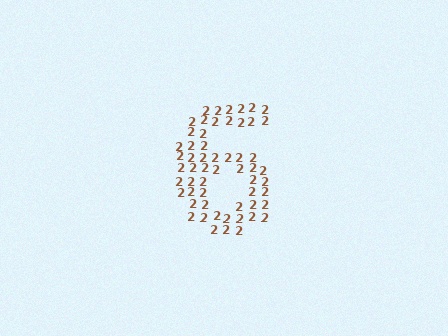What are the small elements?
The small elements are digit 2's.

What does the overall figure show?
The overall figure shows the digit 6.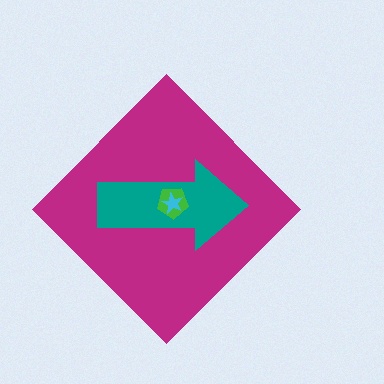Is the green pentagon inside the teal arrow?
Yes.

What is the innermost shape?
The cyan star.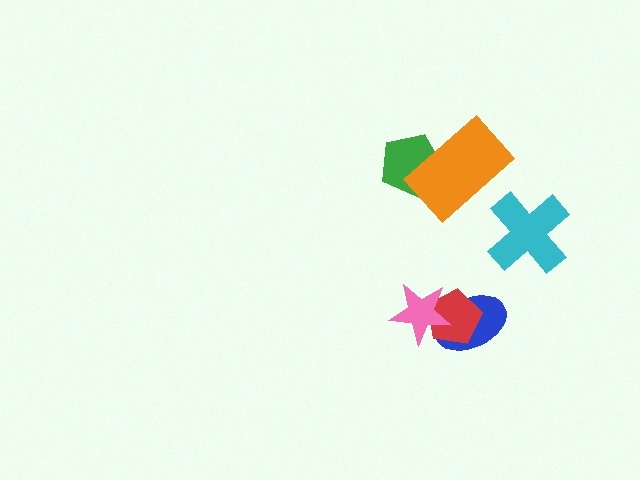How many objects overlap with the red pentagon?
2 objects overlap with the red pentagon.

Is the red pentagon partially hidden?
Yes, it is partially covered by another shape.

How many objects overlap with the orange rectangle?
1 object overlaps with the orange rectangle.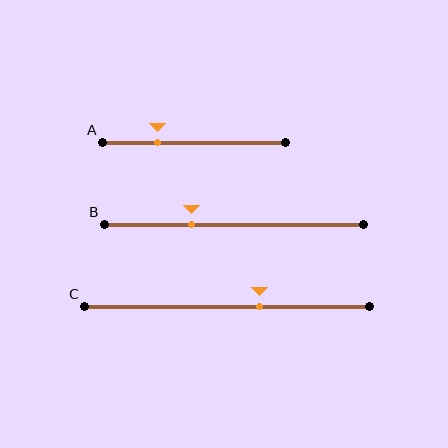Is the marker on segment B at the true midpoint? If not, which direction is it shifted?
No, the marker on segment B is shifted to the left by about 16% of the segment length.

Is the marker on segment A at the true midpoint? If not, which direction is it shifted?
No, the marker on segment A is shifted to the left by about 20% of the segment length.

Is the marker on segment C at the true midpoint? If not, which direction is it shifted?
No, the marker on segment C is shifted to the right by about 11% of the segment length.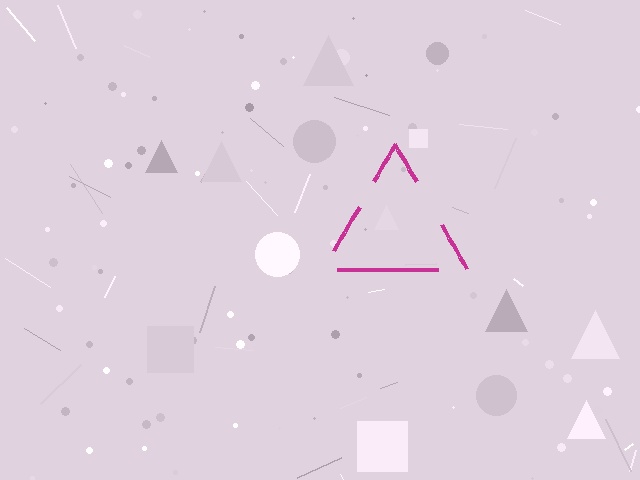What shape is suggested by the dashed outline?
The dashed outline suggests a triangle.